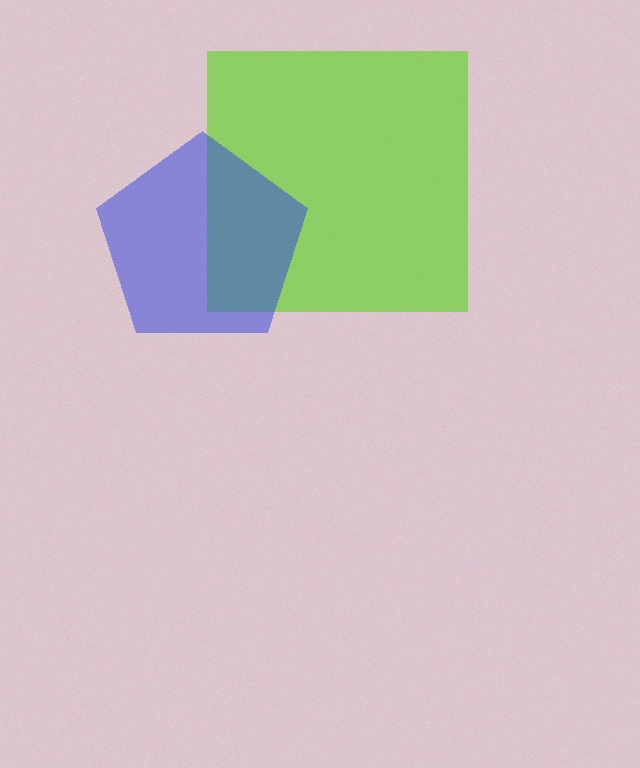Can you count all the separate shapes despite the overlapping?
Yes, there are 2 separate shapes.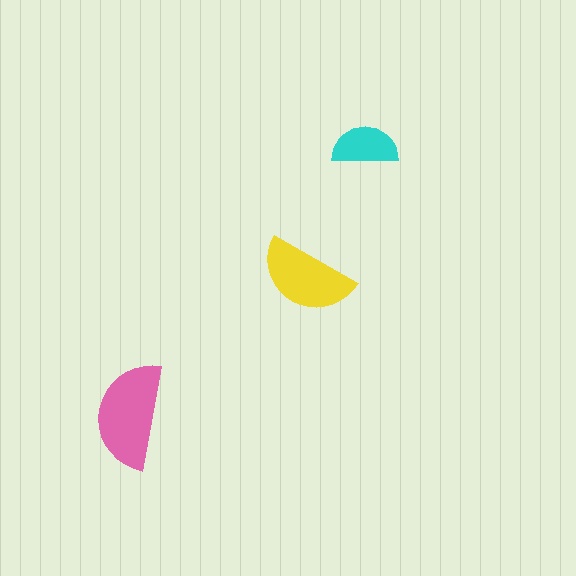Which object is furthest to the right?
The cyan semicircle is rightmost.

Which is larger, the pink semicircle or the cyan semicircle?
The pink one.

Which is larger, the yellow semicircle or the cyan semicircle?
The yellow one.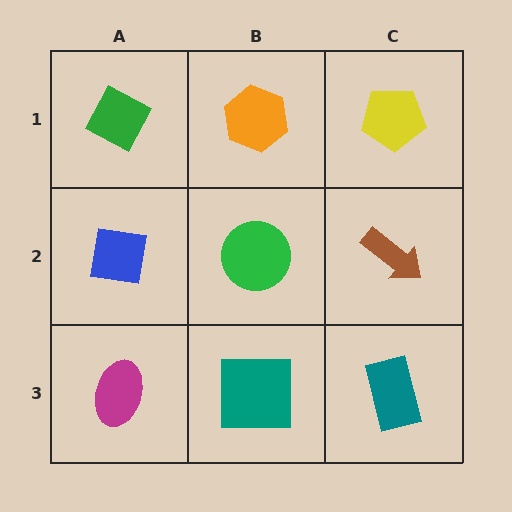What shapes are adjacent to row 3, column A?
A blue square (row 2, column A), a teal square (row 3, column B).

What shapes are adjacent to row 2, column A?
A green diamond (row 1, column A), a magenta ellipse (row 3, column A), a green circle (row 2, column B).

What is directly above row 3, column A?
A blue square.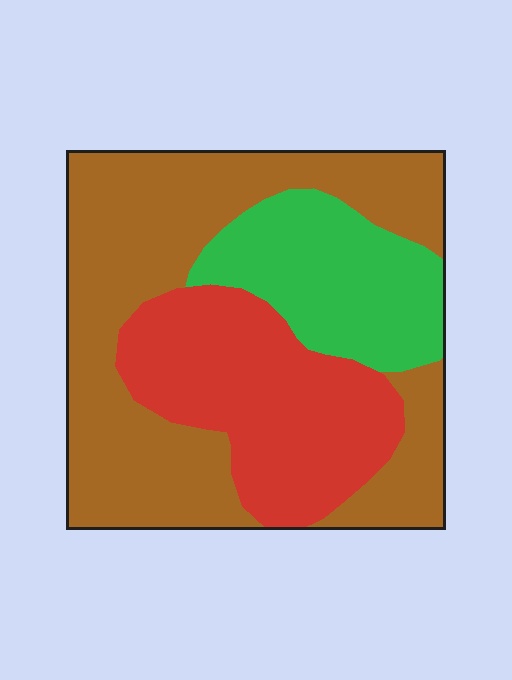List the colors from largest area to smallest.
From largest to smallest: brown, red, green.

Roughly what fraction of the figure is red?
Red covers 29% of the figure.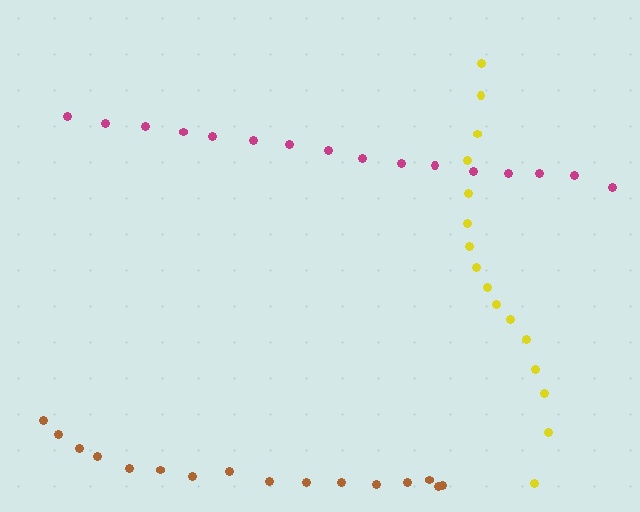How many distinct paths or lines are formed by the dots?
There are 3 distinct paths.